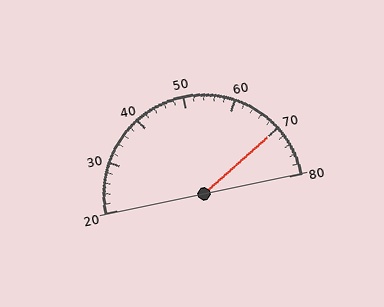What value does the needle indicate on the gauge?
The needle indicates approximately 70.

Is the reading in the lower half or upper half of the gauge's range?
The reading is in the upper half of the range (20 to 80).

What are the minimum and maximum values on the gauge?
The gauge ranges from 20 to 80.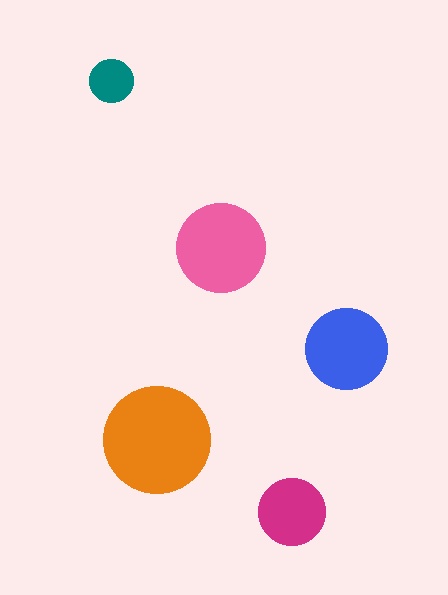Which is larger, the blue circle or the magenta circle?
The blue one.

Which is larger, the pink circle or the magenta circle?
The pink one.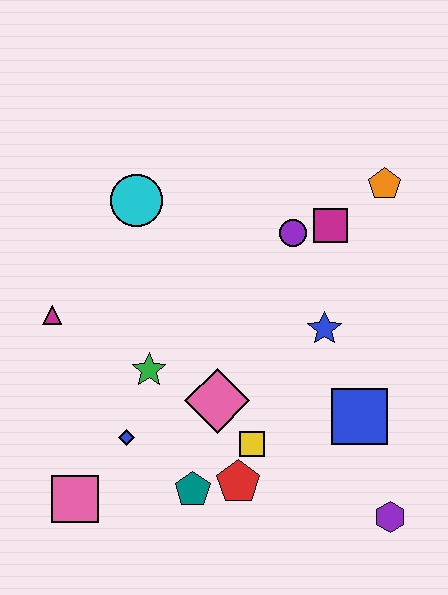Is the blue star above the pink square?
Yes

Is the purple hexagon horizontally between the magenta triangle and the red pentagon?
No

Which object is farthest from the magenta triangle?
The purple hexagon is farthest from the magenta triangle.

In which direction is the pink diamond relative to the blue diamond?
The pink diamond is to the right of the blue diamond.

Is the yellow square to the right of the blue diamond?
Yes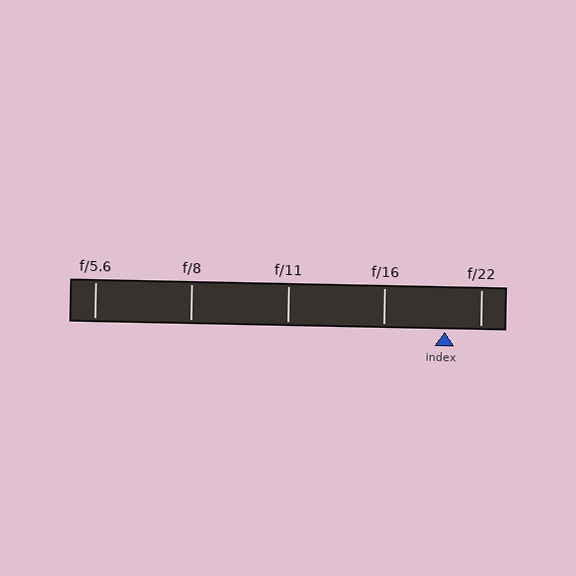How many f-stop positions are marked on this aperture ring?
There are 5 f-stop positions marked.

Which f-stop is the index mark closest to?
The index mark is closest to f/22.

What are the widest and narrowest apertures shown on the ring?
The widest aperture shown is f/5.6 and the narrowest is f/22.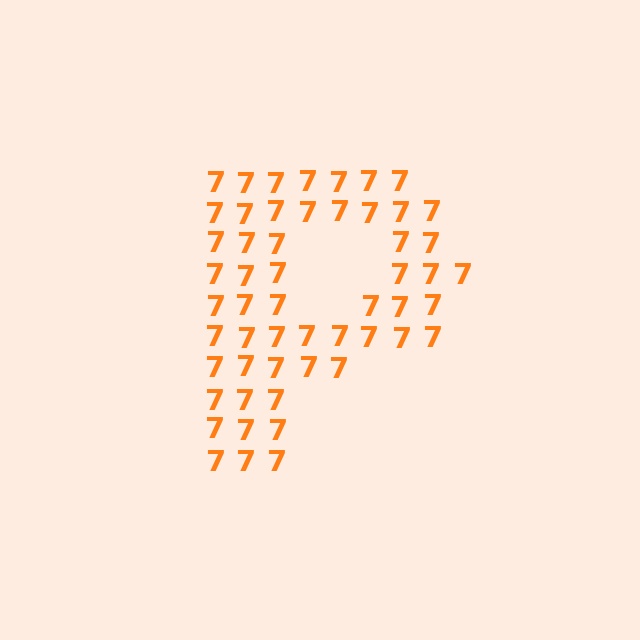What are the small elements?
The small elements are digit 7's.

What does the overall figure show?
The overall figure shows the letter P.